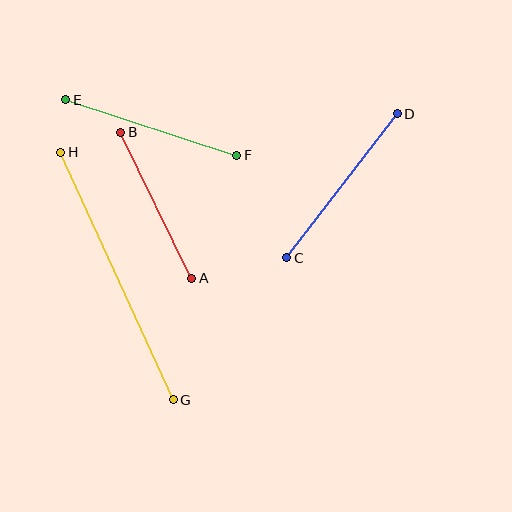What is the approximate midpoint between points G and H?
The midpoint is at approximately (117, 276) pixels.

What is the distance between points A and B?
The distance is approximately 162 pixels.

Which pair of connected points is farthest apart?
Points G and H are farthest apart.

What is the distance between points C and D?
The distance is approximately 182 pixels.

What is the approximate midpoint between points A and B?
The midpoint is at approximately (156, 205) pixels.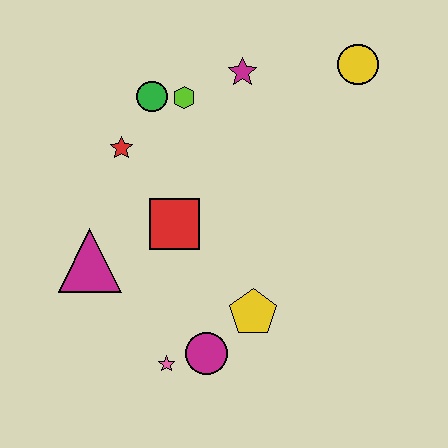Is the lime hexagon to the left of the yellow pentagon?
Yes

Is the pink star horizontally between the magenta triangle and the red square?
Yes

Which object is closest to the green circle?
The lime hexagon is closest to the green circle.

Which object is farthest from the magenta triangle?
The yellow circle is farthest from the magenta triangle.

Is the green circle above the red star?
Yes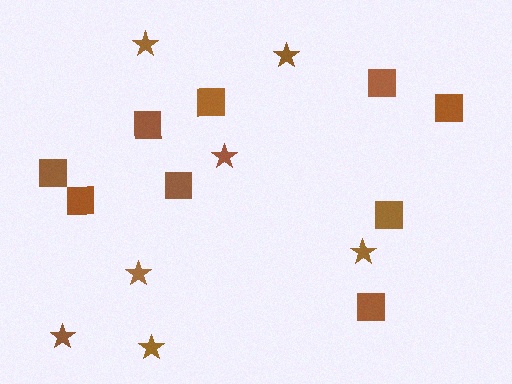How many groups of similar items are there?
There are 2 groups: one group of squares (9) and one group of stars (7).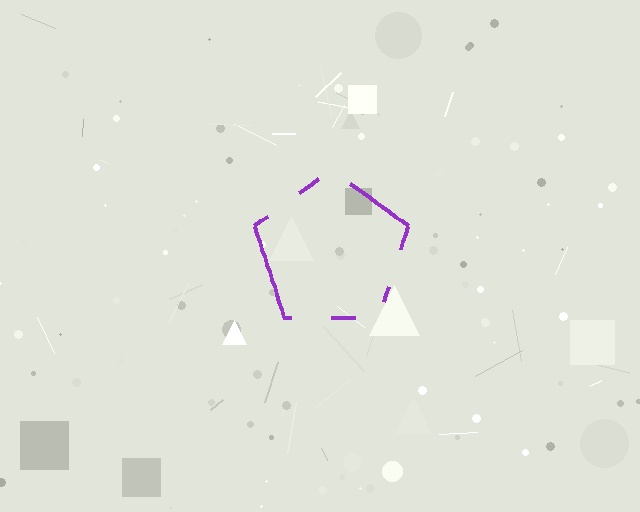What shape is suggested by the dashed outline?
The dashed outline suggests a pentagon.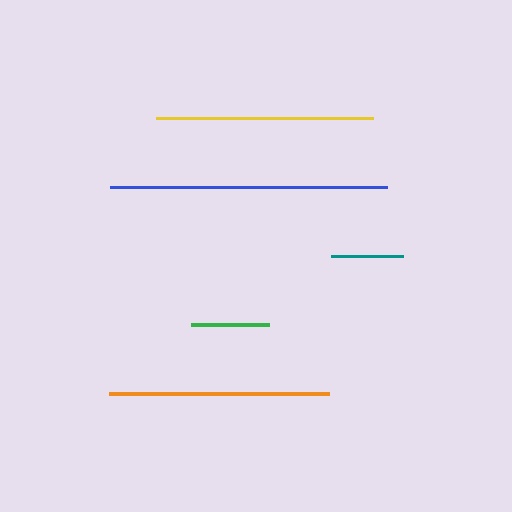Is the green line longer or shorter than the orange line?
The orange line is longer than the green line.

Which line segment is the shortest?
The teal line is the shortest at approximately 72 pixels.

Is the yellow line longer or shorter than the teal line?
The yellow line is longer than the teal line.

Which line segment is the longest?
The blue line is the longest at approximately 276 pixels.